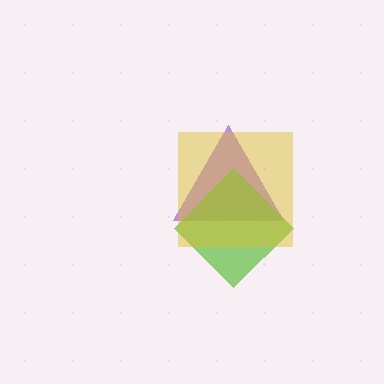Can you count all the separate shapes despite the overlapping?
Yes, there are 3 separate shapes.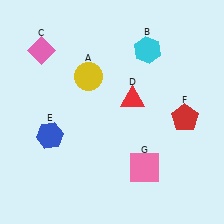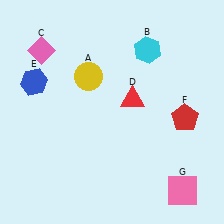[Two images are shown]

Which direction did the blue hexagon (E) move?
The blue hexagon (E) moved up.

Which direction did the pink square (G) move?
The pink square (G) moved right.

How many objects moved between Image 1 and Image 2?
2 objects moved between the two images.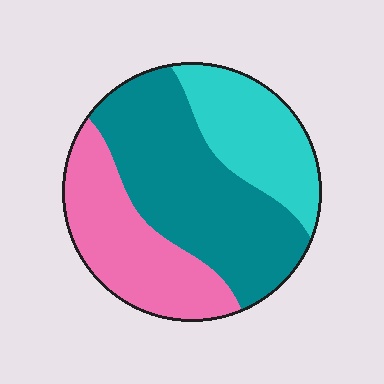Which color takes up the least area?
Cyan, at roughly 25%.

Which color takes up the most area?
Teal, at roughly 45%.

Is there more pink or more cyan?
Pink.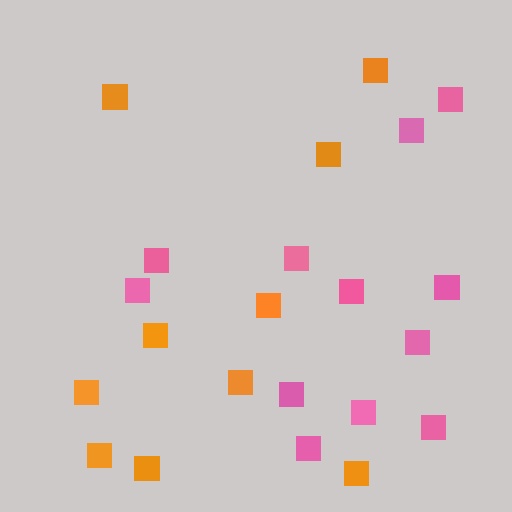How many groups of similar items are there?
There are 2 groups: one group of orange squares (10) and one group of pink squares (12).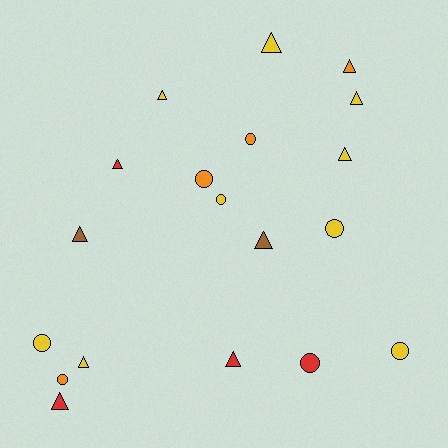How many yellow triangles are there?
There are 5 yellow triangles.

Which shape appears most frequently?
Triangle, with 11 objects.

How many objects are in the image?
There are 19 objects.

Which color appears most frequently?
Yellow, with 9 objects.